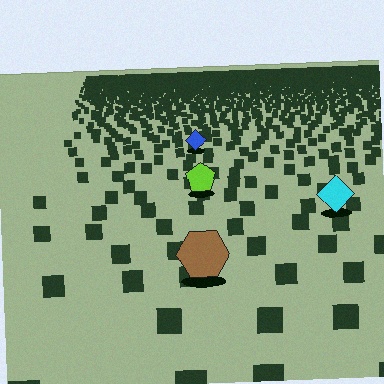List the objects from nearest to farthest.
From nearest to farthest: the brown hexagon, the cyan diamond, the lime pentagon, the blue diamond.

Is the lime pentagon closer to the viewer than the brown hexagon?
No. The brown hexagon is closer — you can tell from the texture gradient: the ground texture is coarser near it.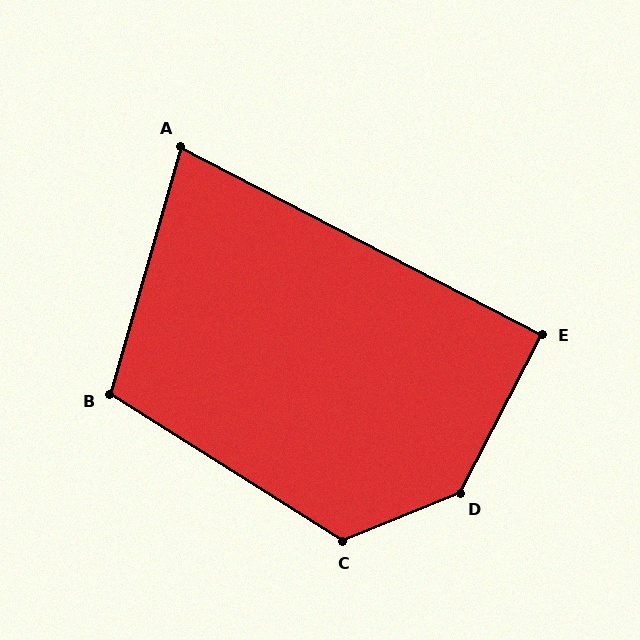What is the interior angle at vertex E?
Approximately 90 degrees (approximately right).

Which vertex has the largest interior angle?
D, at approximately 140 degrees.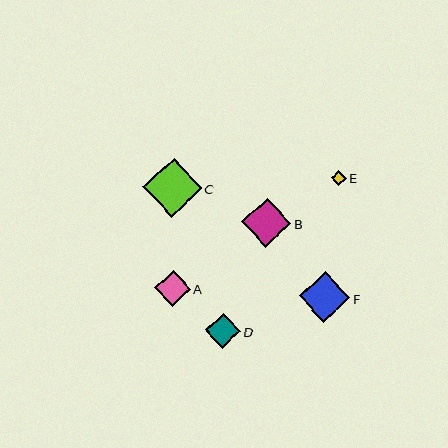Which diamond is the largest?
Diamond C is the largest with a size of approximately 58 pixels.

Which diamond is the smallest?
Diamond E is the smallest with a size of approximately 15 pixels.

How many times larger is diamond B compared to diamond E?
Diamond B is approximately 3.2 times the size of diamond E.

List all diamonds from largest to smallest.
From largest to smallest: C, F, B, A, D, E.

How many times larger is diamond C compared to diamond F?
Diamond C is approximately 1.2 times the size of diamond F.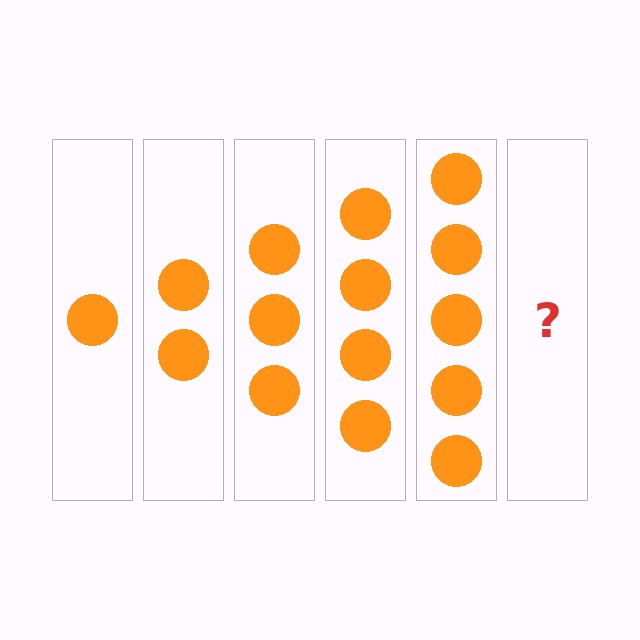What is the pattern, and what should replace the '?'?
The pattern is that each step adds one more circle. The '?' should be 6 circles.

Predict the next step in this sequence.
The next step is 6 circles.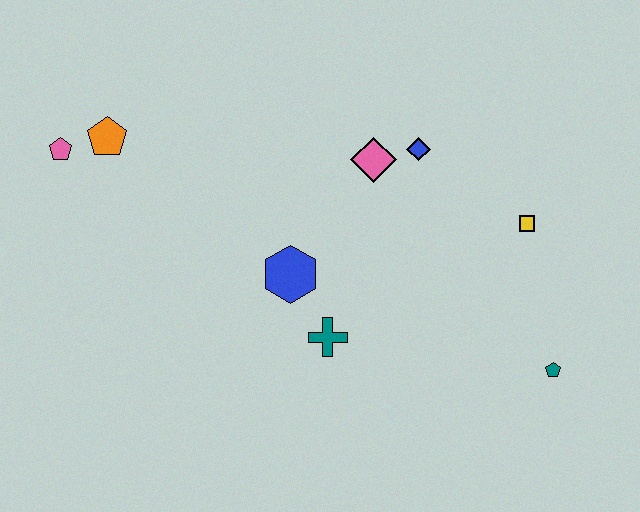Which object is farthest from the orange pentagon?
The teal pentagon is farthest from the orange pentagon.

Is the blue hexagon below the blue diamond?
Yes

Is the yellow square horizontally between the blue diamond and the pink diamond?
No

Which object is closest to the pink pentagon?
The orange pentagon is closest to the pink pentagon.